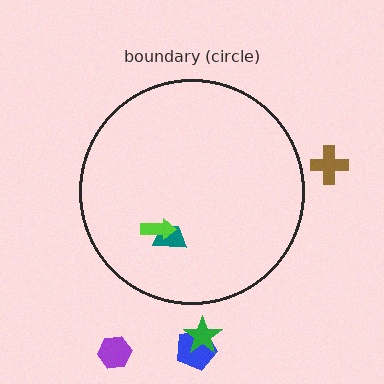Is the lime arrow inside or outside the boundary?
Inside.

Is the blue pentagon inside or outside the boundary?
Outside.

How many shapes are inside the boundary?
2 inside, 4 outside.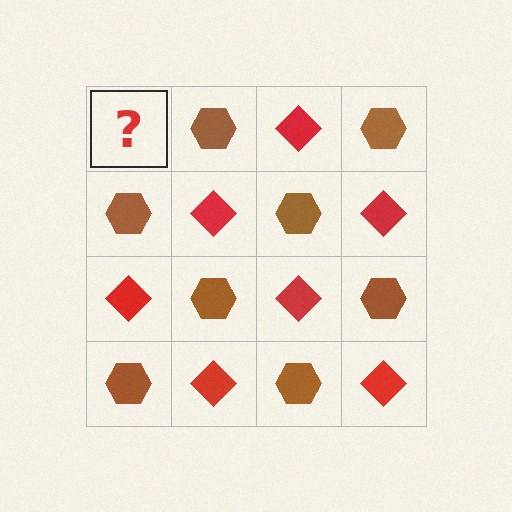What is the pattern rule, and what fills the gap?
The rule is that it alternates red diamond and brown hexagon in a checkerboard pattern. The gap should be filled with a red diamond.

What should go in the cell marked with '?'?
The missing cell should contain a red diamond.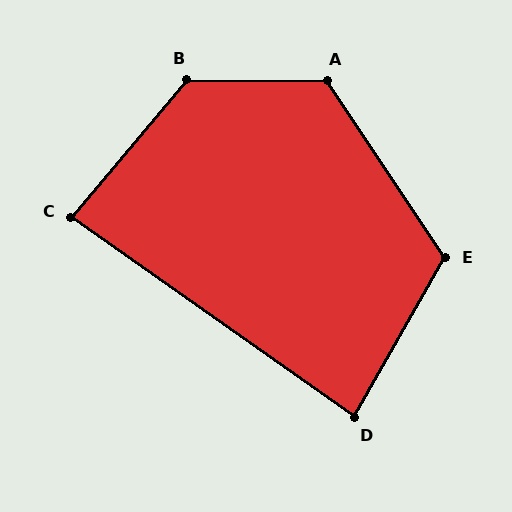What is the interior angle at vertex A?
Approximately 124 degrees (obtuse).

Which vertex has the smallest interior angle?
D, at approximately 84 degrees.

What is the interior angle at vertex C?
Approximately 85 degrees (acute).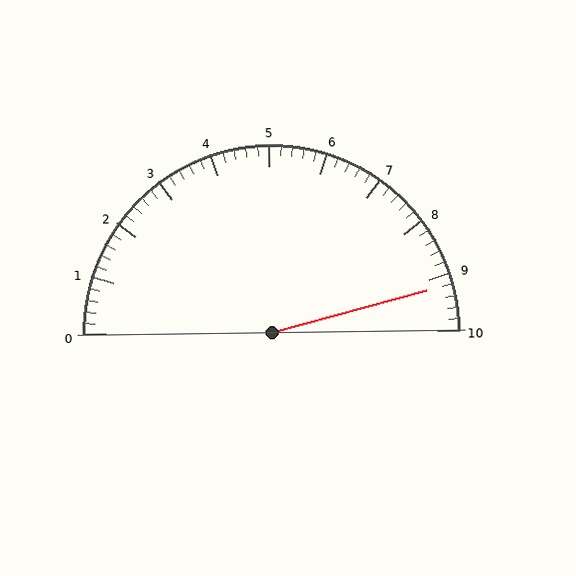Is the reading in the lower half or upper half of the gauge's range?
The reading is in the upper half of the range (0 to 10).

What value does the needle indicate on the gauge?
The needle indicates approximately 9.2.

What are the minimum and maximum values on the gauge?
The gauge ranges from 0 to 10.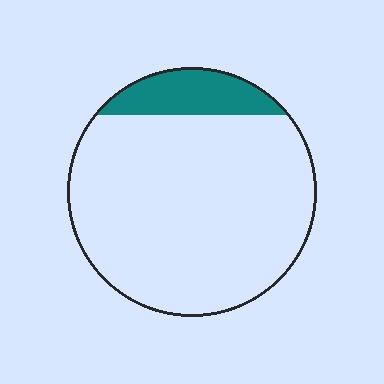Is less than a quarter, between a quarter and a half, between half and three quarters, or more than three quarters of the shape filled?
Less than a quarter.